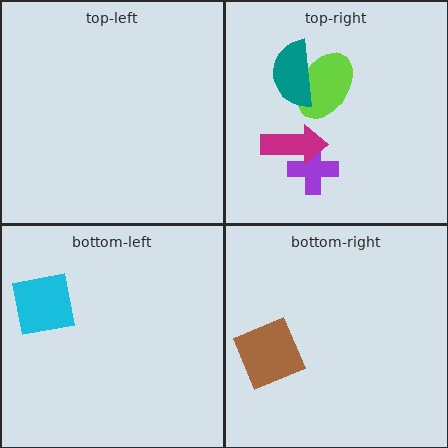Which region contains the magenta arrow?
The top-right region.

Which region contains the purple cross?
The top-right region.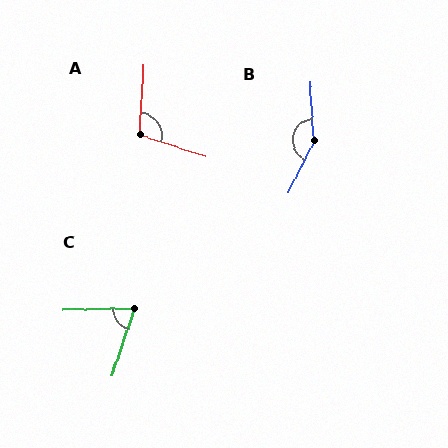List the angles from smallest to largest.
C (70°), A (105°), B (150°).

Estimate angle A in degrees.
Approximately 105 degrees.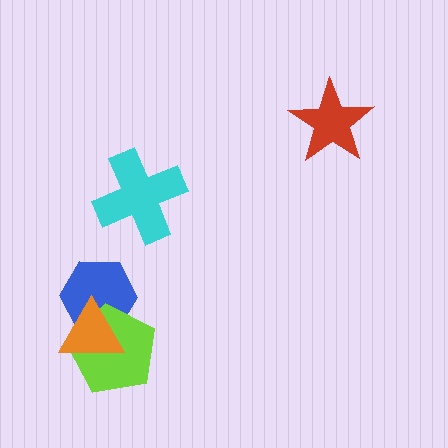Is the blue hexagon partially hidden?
Yes, it is partially covered by another shape.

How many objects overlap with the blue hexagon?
2 objects overlap with the blue hexagon.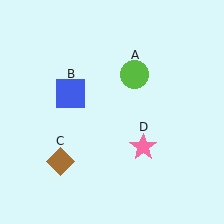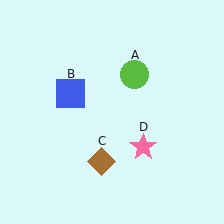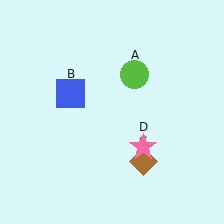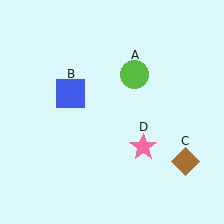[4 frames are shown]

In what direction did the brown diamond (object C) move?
The brown diamond (object C) moved right.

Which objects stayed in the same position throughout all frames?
Lime circle (object A) and blue square (object B) and pink star (object D) remained stationary.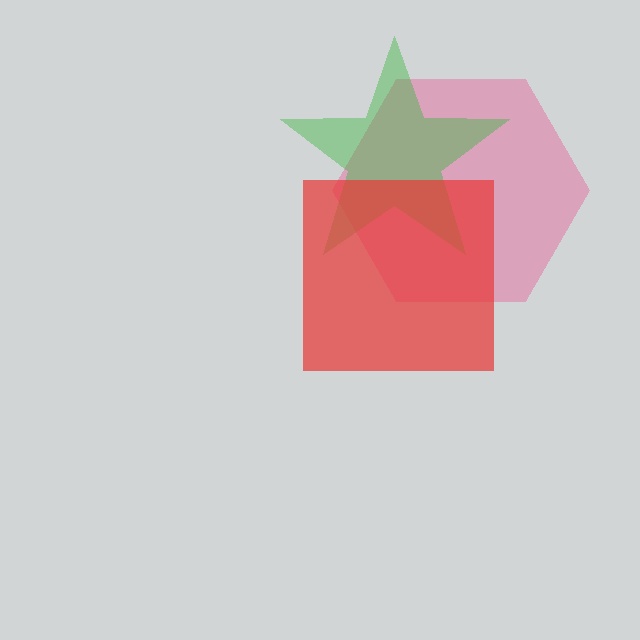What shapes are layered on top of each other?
The layered shapes are: a pink hexagon, a green star, a red square.